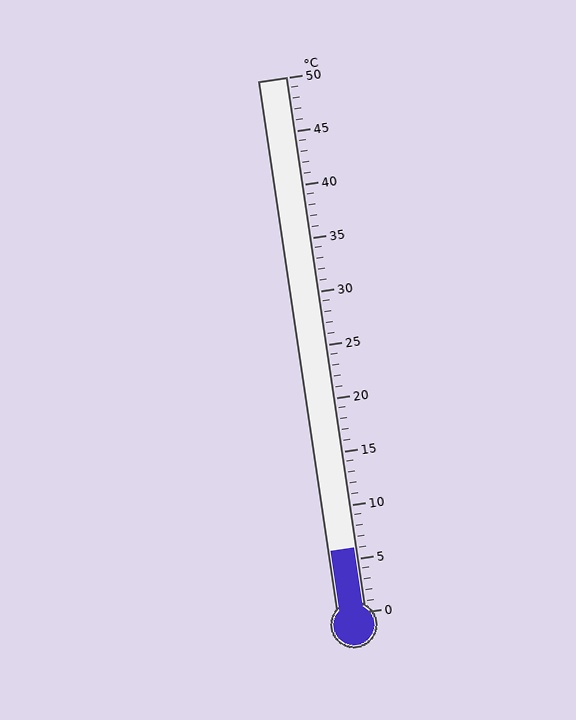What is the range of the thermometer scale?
The thermometer scale ranges from 0°C to 50°C.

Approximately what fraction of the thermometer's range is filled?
The thermometer is filled to approximately 10% of its range.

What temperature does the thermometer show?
The thermometer shows approximately 6°C.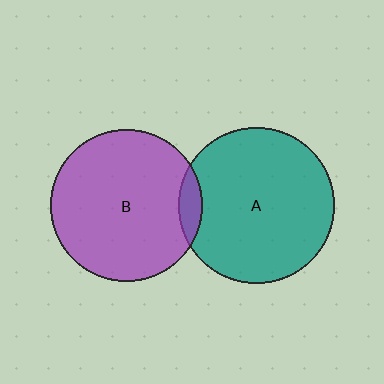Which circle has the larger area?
Circle A (teal).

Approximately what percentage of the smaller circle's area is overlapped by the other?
Approximately 5%.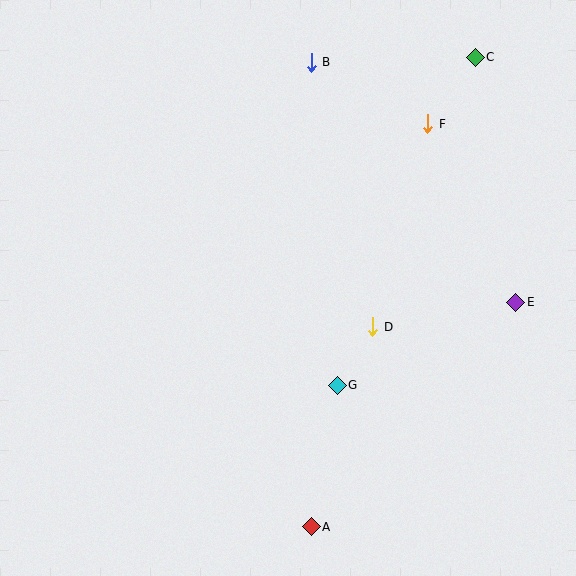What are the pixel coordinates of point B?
Point B is at (311, 62).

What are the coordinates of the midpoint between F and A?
The midpoint between F and A is at (369, 325).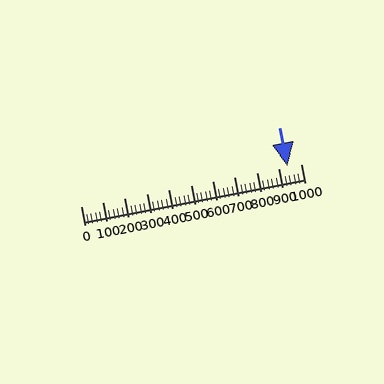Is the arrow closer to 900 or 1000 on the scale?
The arrow is closer to 900.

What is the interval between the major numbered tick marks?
The major tick marks are spaced 100 units apart.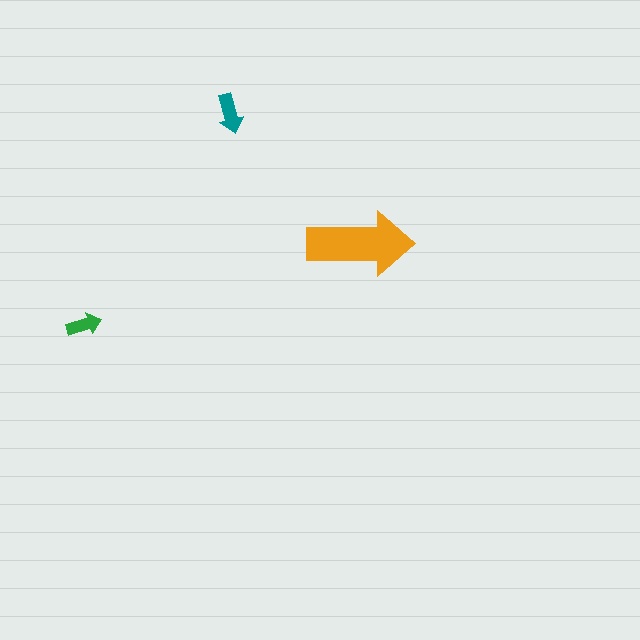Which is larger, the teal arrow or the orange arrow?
The orange one.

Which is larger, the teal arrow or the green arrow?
The teal one.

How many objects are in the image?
There are 3 objects in the image.